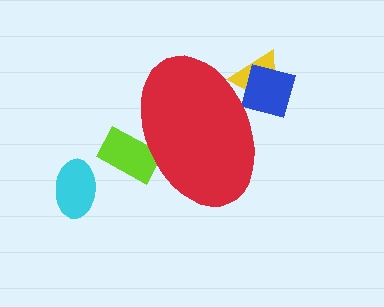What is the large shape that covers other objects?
A red ellipse.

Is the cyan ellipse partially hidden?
No, the cyan ellipse is fully visible.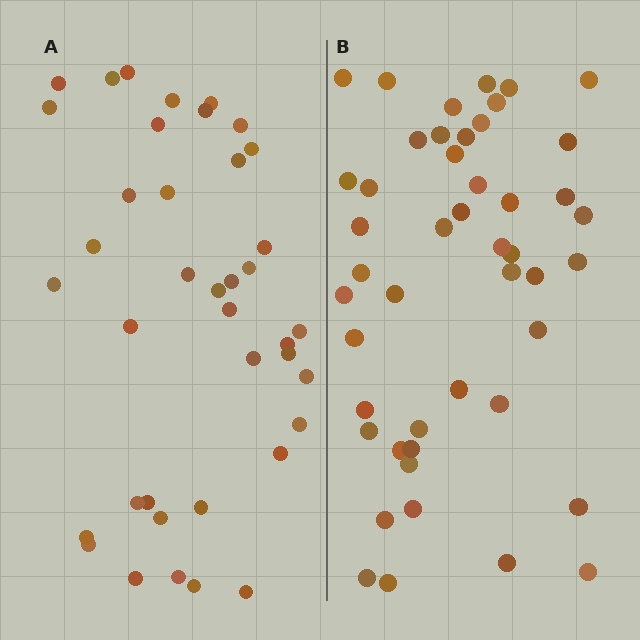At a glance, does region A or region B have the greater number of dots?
Region B (the right region) has more dots.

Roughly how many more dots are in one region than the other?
Region B has roughly 8 or so more dots than region A.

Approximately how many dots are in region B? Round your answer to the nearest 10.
About 50 dots. (The exact count is 47, which rounds to 50.)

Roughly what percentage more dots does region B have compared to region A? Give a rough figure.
About 20% more.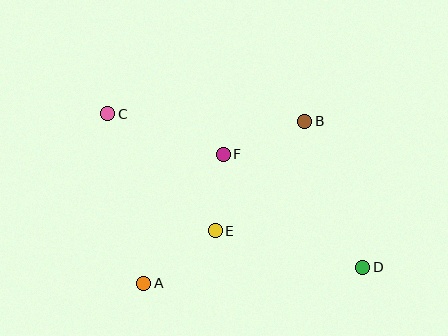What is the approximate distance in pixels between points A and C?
The distance between A and C is approximately 174 pixels.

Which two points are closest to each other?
Points E and F are closest to each other.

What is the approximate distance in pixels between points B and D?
The distance between B and D is approximately 157 pixels.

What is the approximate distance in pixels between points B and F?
The distance between B and F is approximately 88 pixels.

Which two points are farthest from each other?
Points C and D are farthest from each other.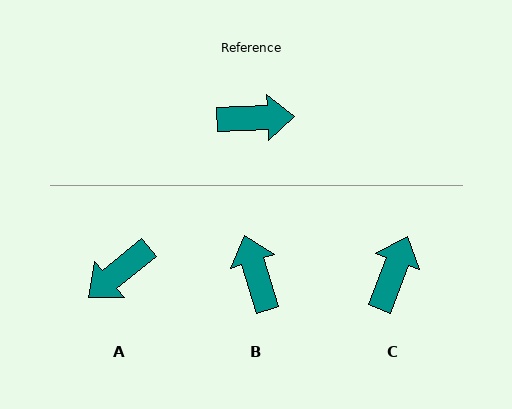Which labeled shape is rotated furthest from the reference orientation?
A, about 143 degrees away.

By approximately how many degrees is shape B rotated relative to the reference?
Approximately 105 degrees counter-clockwise.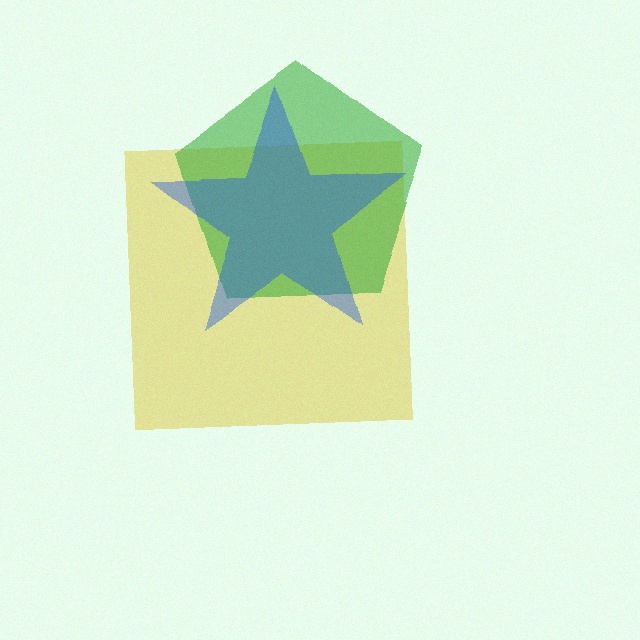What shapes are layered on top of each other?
The layered shapes are: a yellow square, a green pentagon, a blue star.